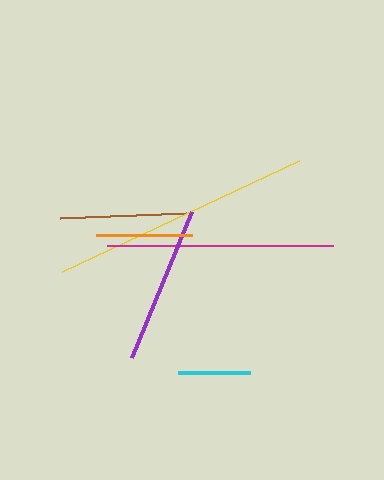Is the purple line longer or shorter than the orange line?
The purple line is longer than the orange line.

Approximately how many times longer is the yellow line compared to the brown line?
The yellow line is approximately 2.1 times the length of the brown line.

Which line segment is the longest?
The yellow line is the longest at approximately 261 pixels.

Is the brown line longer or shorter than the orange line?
The brown line is longer than the orange line.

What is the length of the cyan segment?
The cyan segment is approximately 72 pixels long.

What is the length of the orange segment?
The orange segment is approximately 95 pixels long.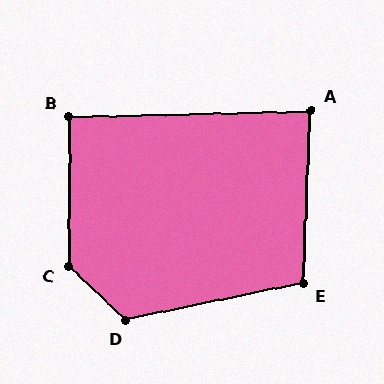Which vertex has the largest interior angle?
C, at approximately 133 degrees.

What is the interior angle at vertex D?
Approximately 125 degrees (obtuse).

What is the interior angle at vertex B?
Approximately 92 degrees (approximately right).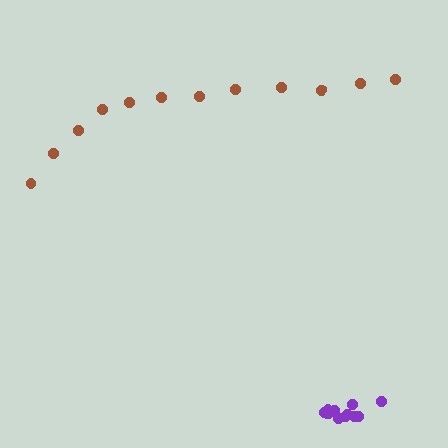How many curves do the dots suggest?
There are 2 distinct paths.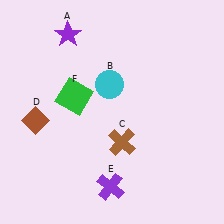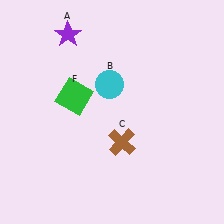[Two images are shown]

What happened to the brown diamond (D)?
The brown diamond (D) was removed in Image 2. It was in the bottom-left area of Image 1.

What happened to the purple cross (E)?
The purple cross (E) was removed in Image 2. It was in the bottom-left area of Image 1.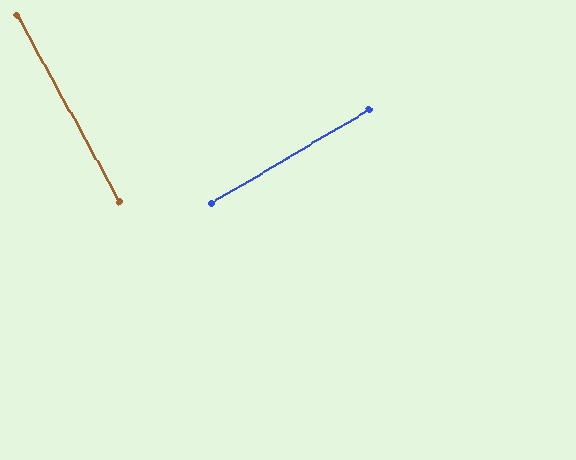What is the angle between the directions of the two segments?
Approximately 88 degrees.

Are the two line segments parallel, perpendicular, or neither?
Perpendicular — they meet at approximately 88°.